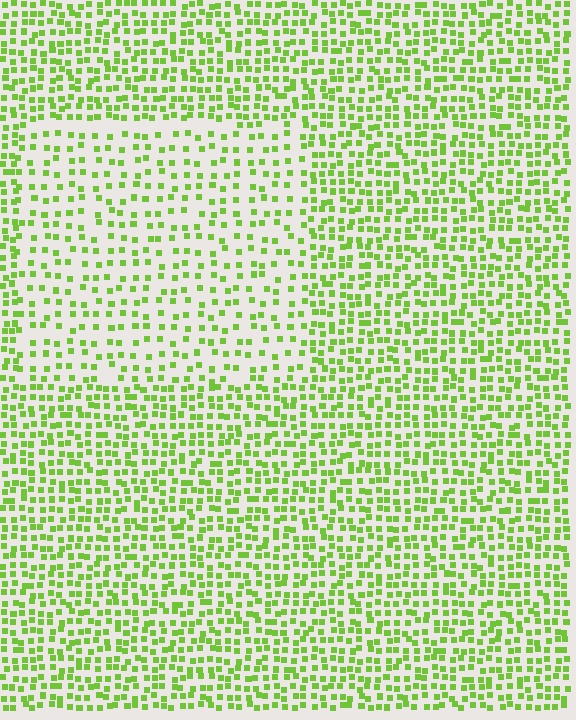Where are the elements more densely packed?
The elements are more densely packed outside the rectangle boundary.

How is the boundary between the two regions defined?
The boundary is defined by a change in element density (approximately 1.9x ratio). All elements are the same color, size, and shape.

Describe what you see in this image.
The image contains small lime elements arranged at two different densities. A rectangle-shaped region is visible where the elements are less densely packed than the surrounding area.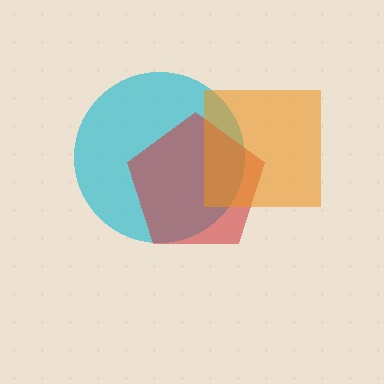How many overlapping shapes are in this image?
There are 3 overlapping shapes in the image.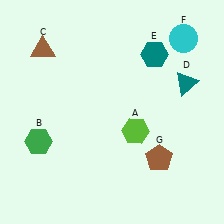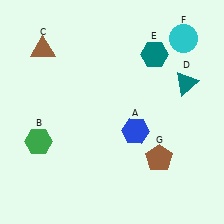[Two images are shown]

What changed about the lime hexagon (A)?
In Image 1, A is lime. In Image 2, it changed to blue.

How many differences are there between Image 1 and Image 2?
There is 1 difference between the two images.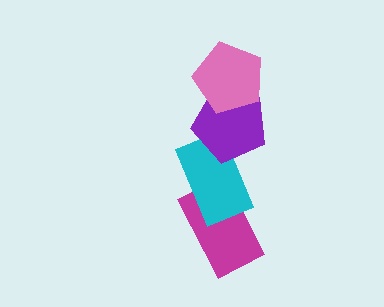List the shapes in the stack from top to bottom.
From top to bottom: the pink pentagon, the purple pentagon, the cyan rectangle, the magenta rectangle.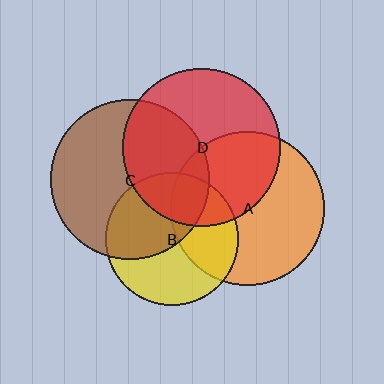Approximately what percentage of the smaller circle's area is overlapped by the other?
Approximately 40%.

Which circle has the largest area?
Circle C (brown).